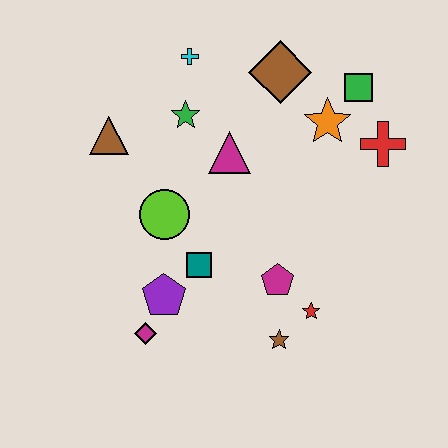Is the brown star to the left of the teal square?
No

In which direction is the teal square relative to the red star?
The teal square is to the left of the red star.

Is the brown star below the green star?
Yes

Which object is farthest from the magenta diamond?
The green square is farthest from the magenta diamond.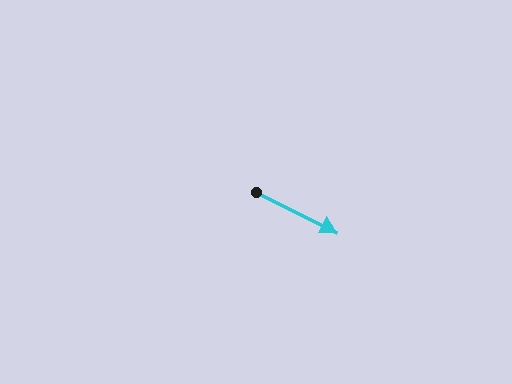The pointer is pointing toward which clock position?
Roughly 4 o'clock.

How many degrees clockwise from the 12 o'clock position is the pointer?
Approximately 116 degrees.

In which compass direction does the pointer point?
Southeast.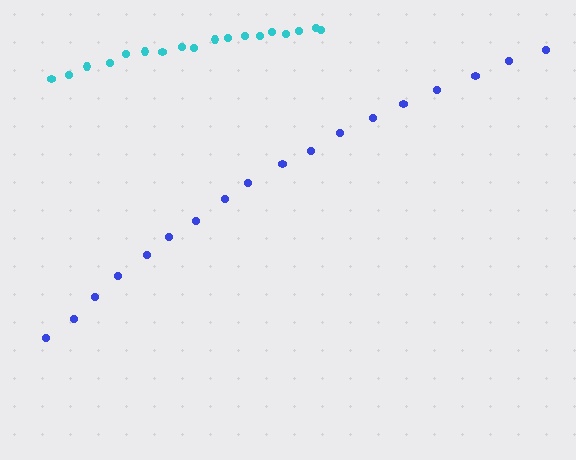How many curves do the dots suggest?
There are 2 distinct paths.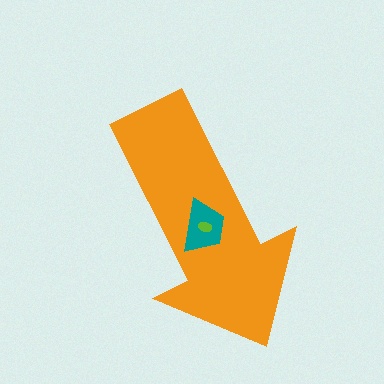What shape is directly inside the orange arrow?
The teal trapezoid.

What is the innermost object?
The lime ellipse.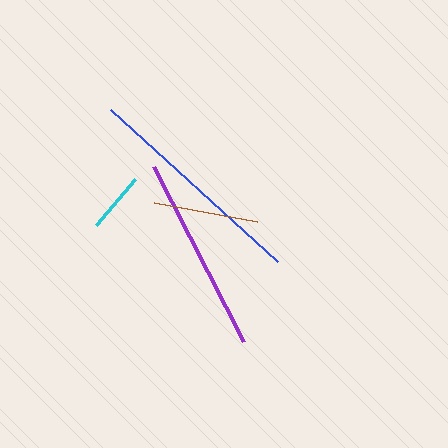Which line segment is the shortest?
The cyan line is the shortest at approximately 60 pixels.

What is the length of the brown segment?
The brown segment is approximately 105 pixels long.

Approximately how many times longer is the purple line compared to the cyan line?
The purple line is approximately 3.3 times the length of the cyan line.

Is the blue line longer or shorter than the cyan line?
The blue line is longer than the cyan line.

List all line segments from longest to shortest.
From longest to shortest: blue, purple, brown, cyan.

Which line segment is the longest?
The blue line is the longest at approximately 225 pixels.